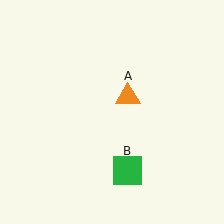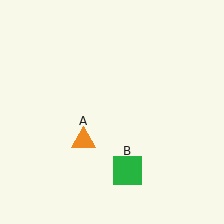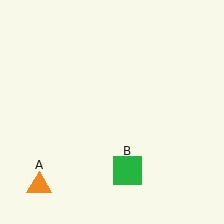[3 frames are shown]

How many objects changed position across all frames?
1 object changed position: orange triangle (object A).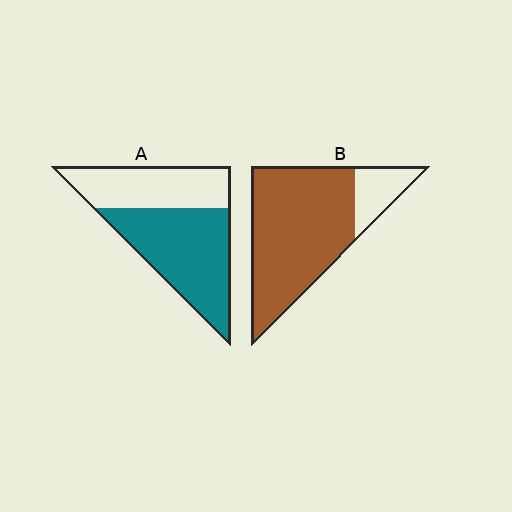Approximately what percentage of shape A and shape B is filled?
A is approximately 60% and B is approximately 80%.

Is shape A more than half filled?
Yes.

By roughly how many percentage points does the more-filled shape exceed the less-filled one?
By roughly 25 percentage points (B over A).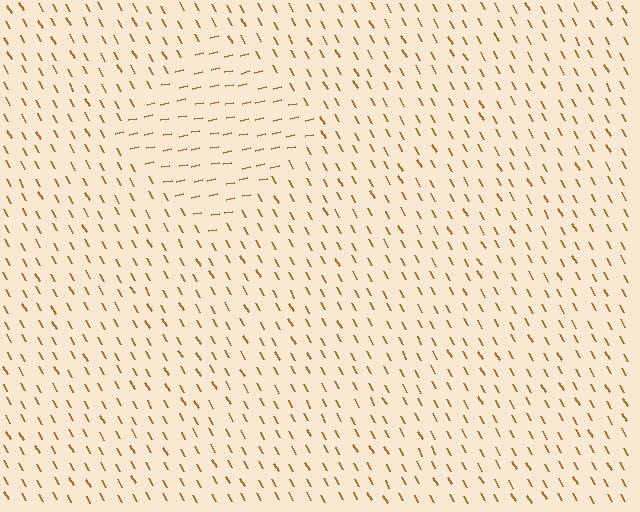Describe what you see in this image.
The image is filled with small brown line segments. A diamond region in the image has lines oriented differently from the surrounding lines, creating a visible texture boundary.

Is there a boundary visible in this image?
Yes, there is a texture boundary formed by a change in line orientation.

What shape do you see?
I see a diamond.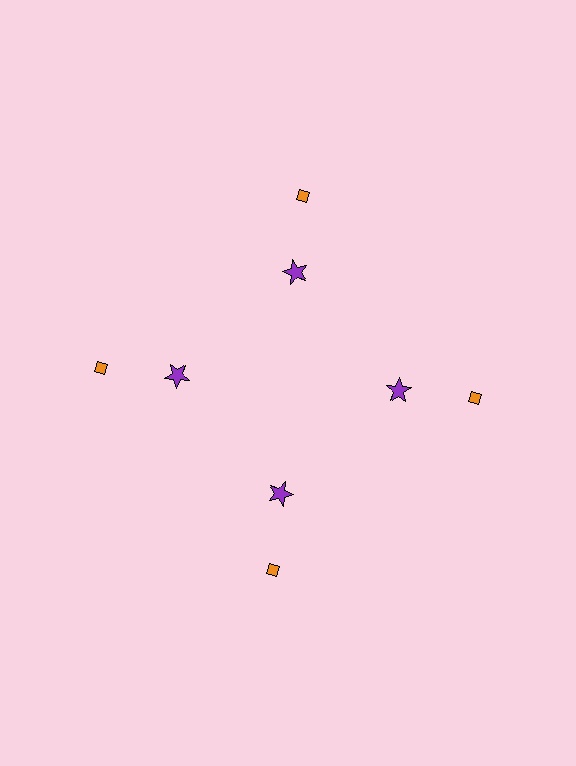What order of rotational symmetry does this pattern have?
This pattern has 4-fold rotational symmetry.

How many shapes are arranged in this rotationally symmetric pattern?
There are 8 shapes, arranged in 4 groups of 2.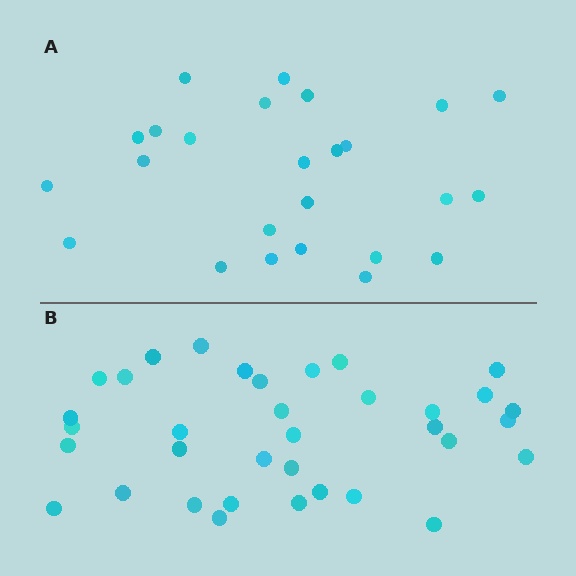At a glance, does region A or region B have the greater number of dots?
Region B (the bottom region) has more dots.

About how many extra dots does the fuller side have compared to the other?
Region B has roughly 10 or so more dots than region A.